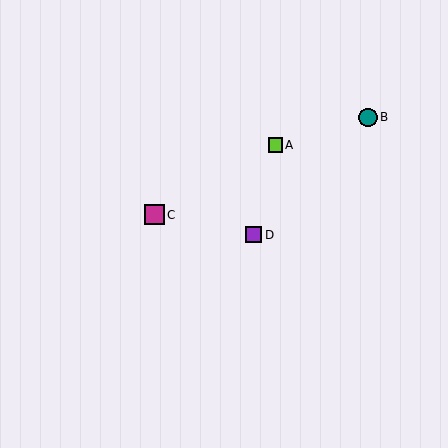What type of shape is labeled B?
Shape B is a teal circle.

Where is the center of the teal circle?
The center of the teal circle is at (368, 117).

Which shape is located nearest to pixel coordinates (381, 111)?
The teal circle (labeled B) at (368, 117) is nearest to that location.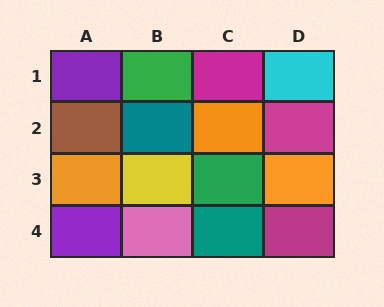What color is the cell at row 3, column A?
Orange.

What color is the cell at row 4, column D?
Magenta.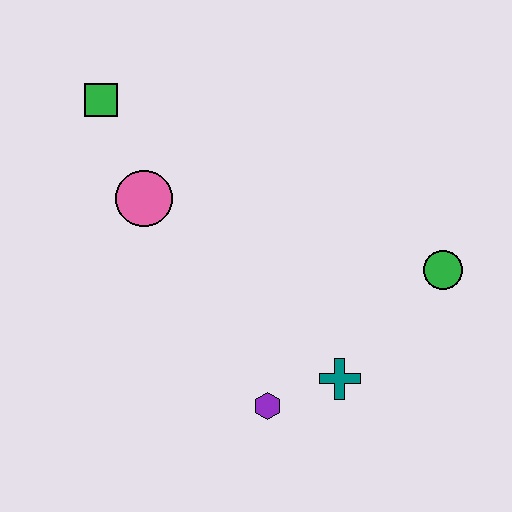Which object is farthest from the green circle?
The green square is farthest from the green circle.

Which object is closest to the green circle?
The teal cross is closest to the green circle.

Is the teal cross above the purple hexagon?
Yes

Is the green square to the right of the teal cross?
No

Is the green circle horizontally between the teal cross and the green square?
No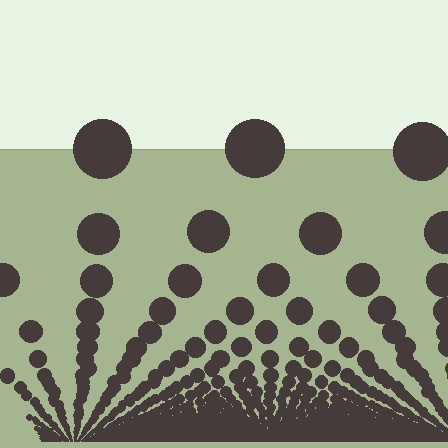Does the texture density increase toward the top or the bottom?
Density increases toward the bottom.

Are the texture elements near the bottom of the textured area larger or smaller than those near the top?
Smaller. The gradient is inverted — elements near the bottom are smaller and denser.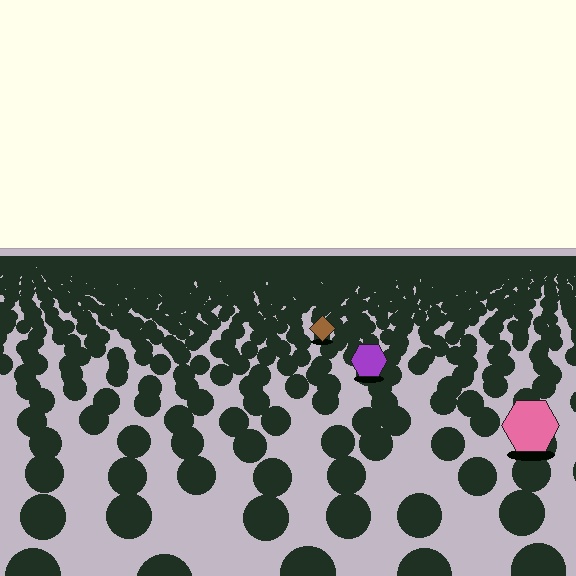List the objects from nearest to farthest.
From nearest to farthest: the pink hexagon, the purple hexagon, the brown diamond.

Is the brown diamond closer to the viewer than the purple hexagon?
No. The purple hexagon is closer — you can tell from the texture gradient: the ground texture is coarser near it.